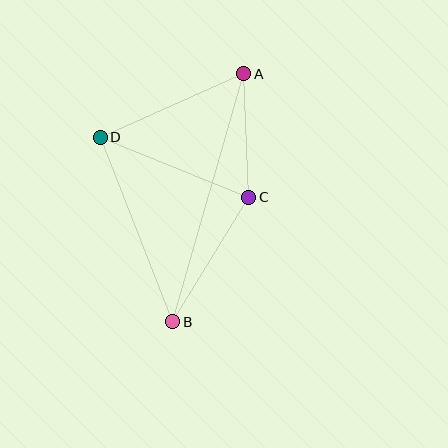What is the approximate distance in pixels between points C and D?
The distance between C and D is approximately 160 pixels.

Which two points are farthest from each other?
Points A and B are farthest from each other.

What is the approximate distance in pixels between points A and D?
The distance between A and D is approximately 157 pixels.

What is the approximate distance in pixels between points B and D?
The distance between B and D is approximately 198 pixels.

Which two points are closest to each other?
Points A and C are closest to each other.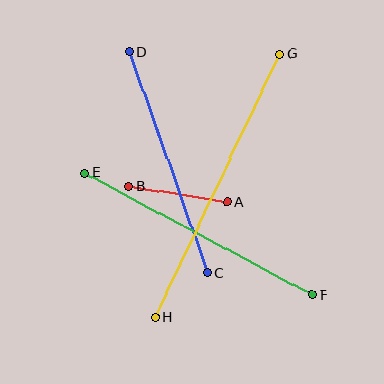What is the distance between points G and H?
The distance is approximately 291 pixels.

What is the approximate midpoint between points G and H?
The midpoint is at approximately (217, 186) pixels.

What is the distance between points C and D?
The distance is approximately 234 pixels.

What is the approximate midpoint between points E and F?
The midpoint is at approximately (198, 234) pixels.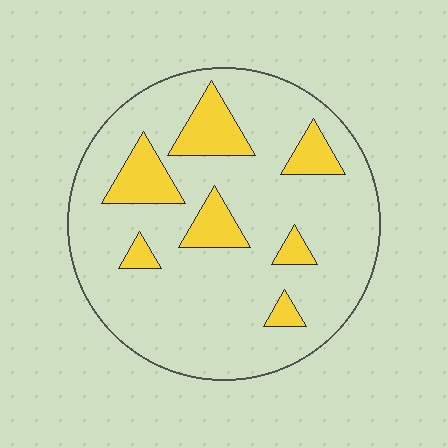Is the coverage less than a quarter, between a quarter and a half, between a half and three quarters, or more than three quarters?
Less than a quarter.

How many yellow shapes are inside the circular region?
7.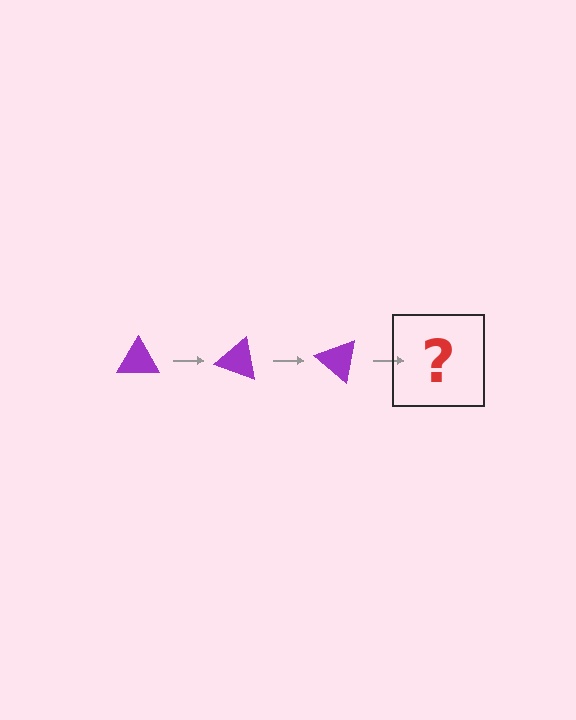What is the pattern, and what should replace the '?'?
The pattern is that the triangle rotates 20 degrees each step. The '?' should be a purple triangle rotated 60 degrees.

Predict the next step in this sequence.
The next step is a purple triangle rotated 60 degrees.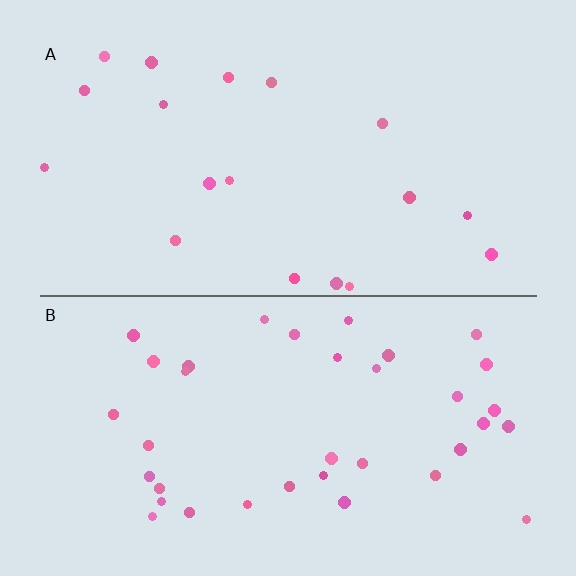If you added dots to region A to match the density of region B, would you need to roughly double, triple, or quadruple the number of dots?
Approximately double.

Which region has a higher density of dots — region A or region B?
B (the bottom).